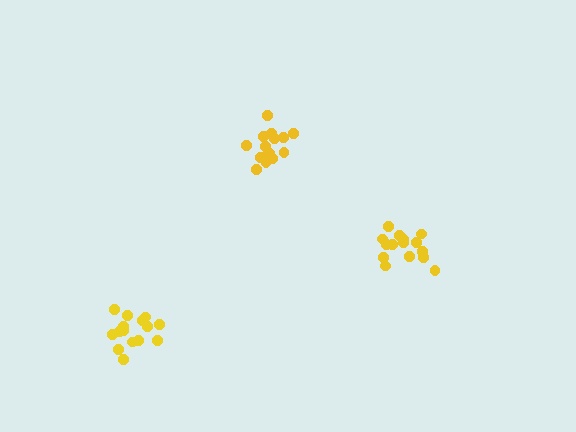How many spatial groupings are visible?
There are 3 spatial groupings.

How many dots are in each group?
Group 1: 15 dots, Group 2: 15 dots, Group 3: 16 dots (46 total).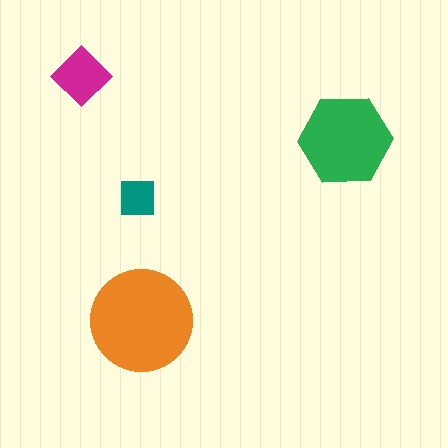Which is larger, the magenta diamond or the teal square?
The magenta diamond.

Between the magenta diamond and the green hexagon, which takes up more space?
The green hexagon.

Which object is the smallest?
The teal square.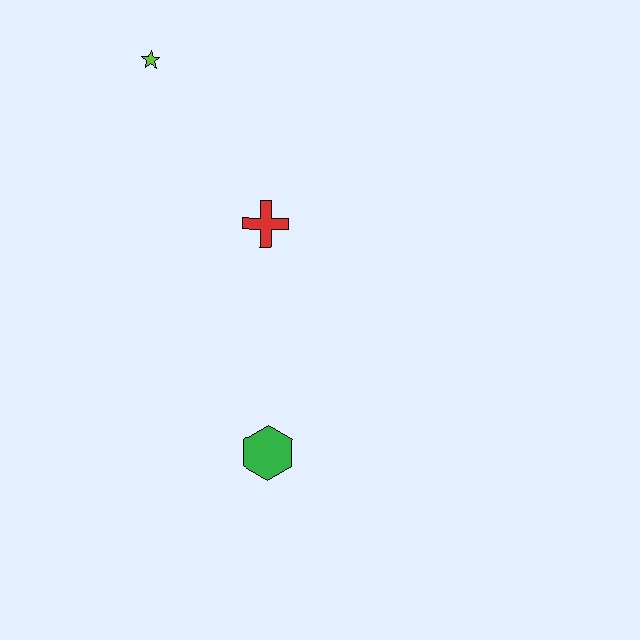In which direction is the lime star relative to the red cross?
The lime star is above the red cross.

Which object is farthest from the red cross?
The green hexagon is farthest from the red cross.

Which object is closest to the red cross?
The lime star is closest to the red cross.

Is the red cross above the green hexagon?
Yes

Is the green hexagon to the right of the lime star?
Yes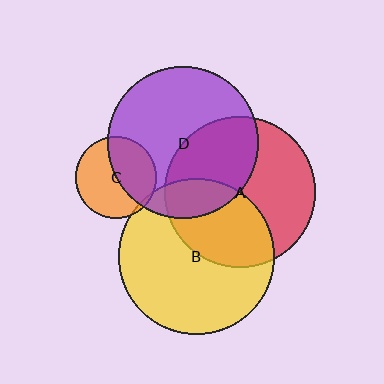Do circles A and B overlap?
Yes.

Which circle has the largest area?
Circle B (yellow).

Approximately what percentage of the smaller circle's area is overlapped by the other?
Approximately 40%.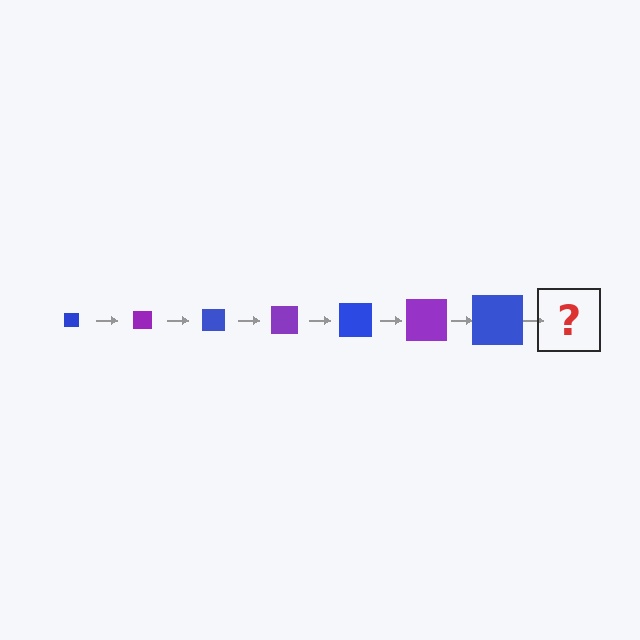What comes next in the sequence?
The next element should be a purple square, larger than the previous one.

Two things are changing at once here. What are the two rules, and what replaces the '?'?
The two rules are that the square grows larger each step and the color cycles through blue and purple. The '?' should be a purple square, larger than the previous one.